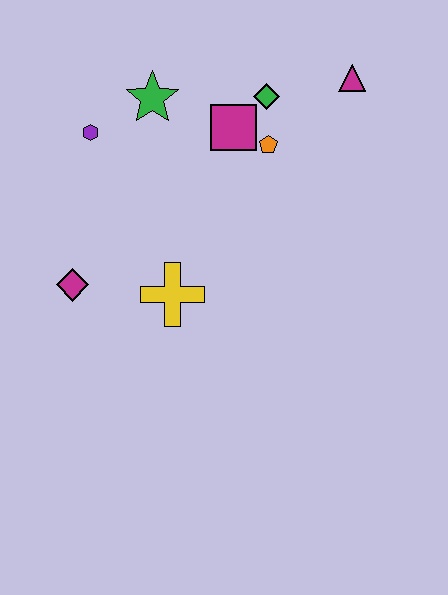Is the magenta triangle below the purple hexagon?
No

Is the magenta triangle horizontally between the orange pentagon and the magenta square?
No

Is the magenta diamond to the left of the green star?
Yes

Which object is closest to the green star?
The purple hexagon is closest to the green star.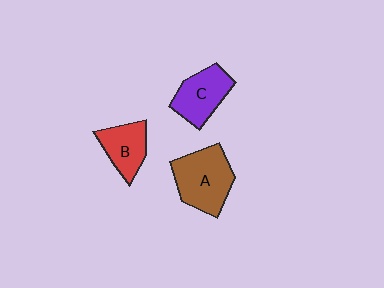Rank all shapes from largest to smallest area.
From largest to smallest: A (brown), C (purple), B (red).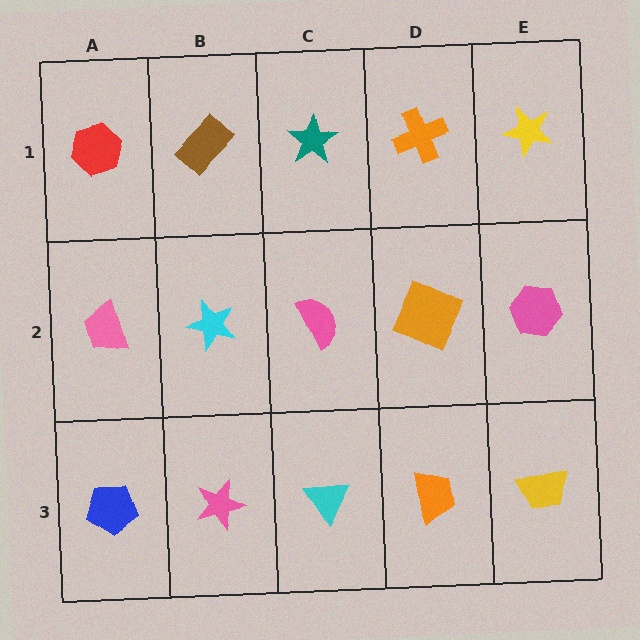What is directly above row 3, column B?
A cyan star.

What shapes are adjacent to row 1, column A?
A pink trapezoid (row 2, column A), a brown rectangle (row 1, column B).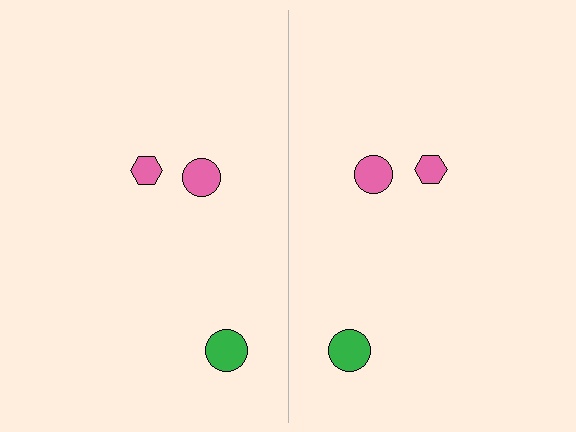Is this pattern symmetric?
Yes, this pattern has bilateral (reflection) symmetry.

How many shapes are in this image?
There are 6 shapes in this image.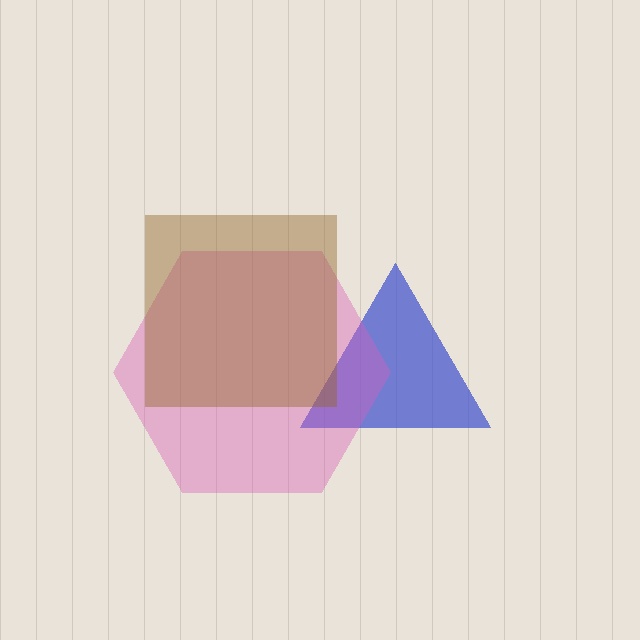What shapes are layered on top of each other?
The layered shapes are: a blue triangle, a pink hexagon, a brown square.